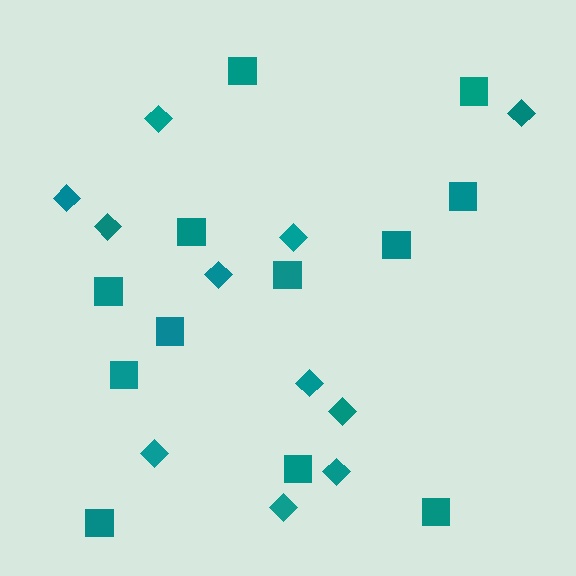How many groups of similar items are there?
There are 2 groups: one group of diamonds (11) and one group of squares (12).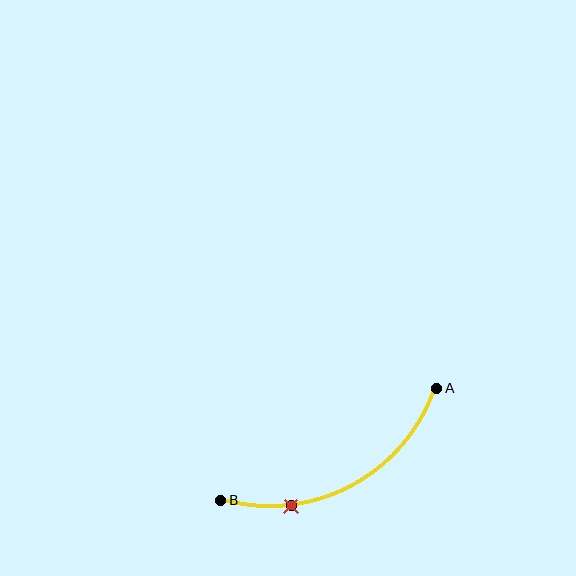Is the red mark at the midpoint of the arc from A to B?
No. The red mark lies on the arc but is closer to endpoint B. The arc midpoint would be at the point on the curve equidistant along the arc from both A and B.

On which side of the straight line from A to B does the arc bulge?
The arc bulges below the straight line connecting A and B.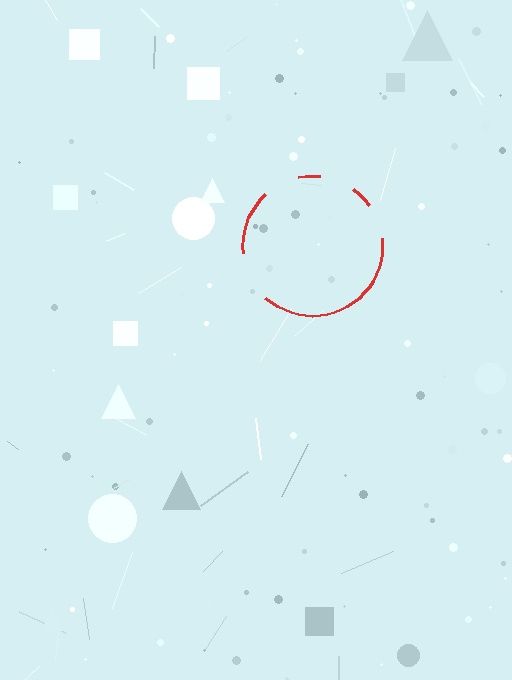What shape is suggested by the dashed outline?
The dashed outline suggests a circle.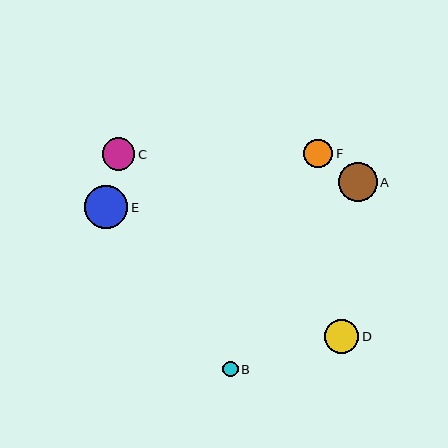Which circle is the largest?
Circle E is the largest with a size of approximately 43 pixels.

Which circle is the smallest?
Circle B is the smallest with a size of approximately 16 pixels.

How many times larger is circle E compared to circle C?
Circle E is approximately 1.3 times the size of circle C.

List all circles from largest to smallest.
From largest to smallest: E, A, D, C, F, B.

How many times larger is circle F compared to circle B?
Circle F is approximately 1.8 times the size of circle B.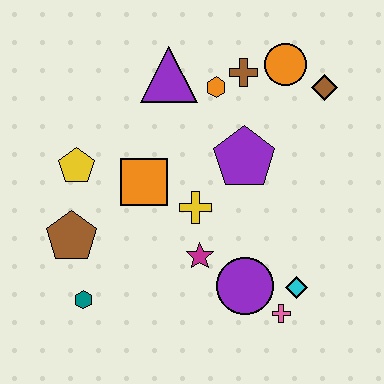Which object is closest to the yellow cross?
The magenta star is closest to the yellow cross.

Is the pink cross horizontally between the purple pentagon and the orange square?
No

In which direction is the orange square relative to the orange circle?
The orange square is to the left of the orange circle.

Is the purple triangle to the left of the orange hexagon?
Yes